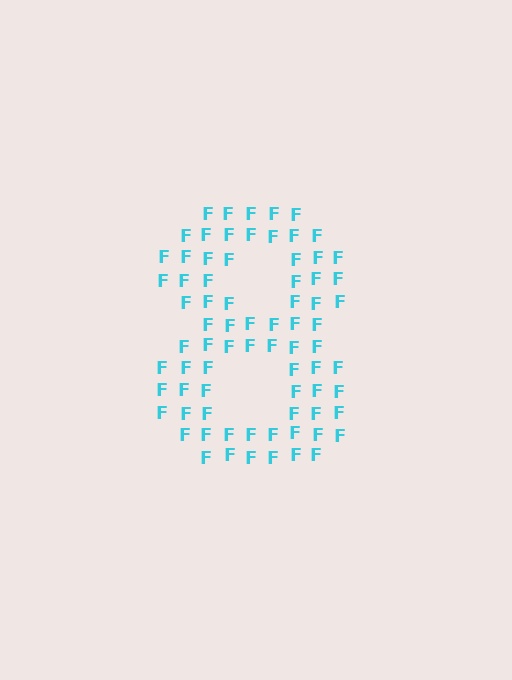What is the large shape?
The large shape is the digit 8.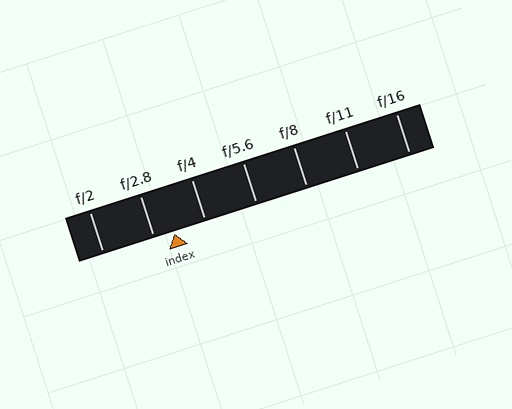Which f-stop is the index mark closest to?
The index mark is closest to f/2.8.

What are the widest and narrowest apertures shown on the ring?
The widest aperture shown is f/2 and the narrowest is f/16.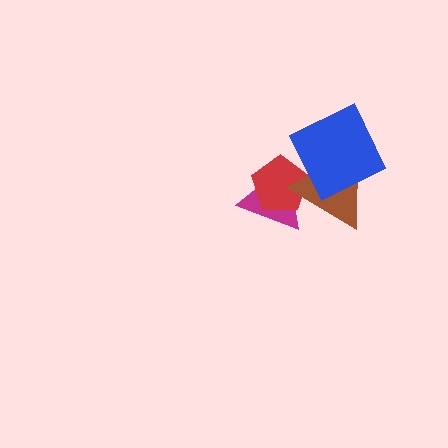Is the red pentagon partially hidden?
Yes, it is partially covered by another shape.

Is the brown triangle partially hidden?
Yes, it is partially covered by another shape.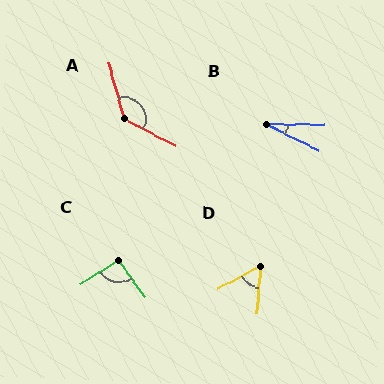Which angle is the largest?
A, at approximately 134 degrees.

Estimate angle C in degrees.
Approximately 93 degrees.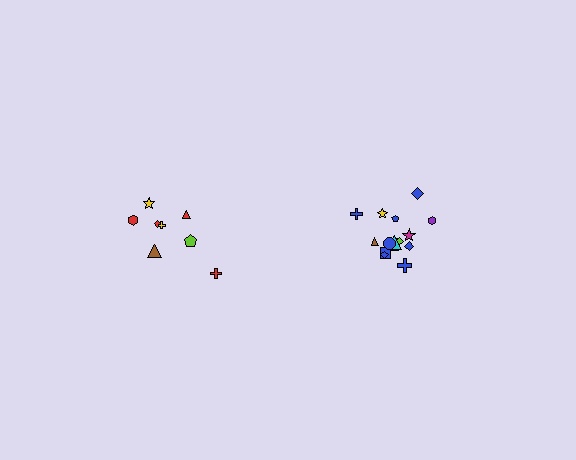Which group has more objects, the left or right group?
The right group.